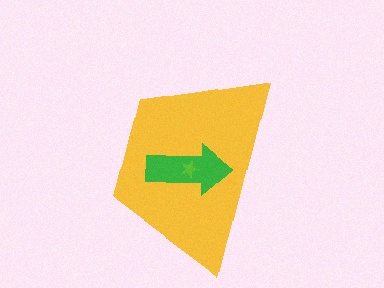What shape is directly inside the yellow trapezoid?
The green arrow.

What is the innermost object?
The lime star.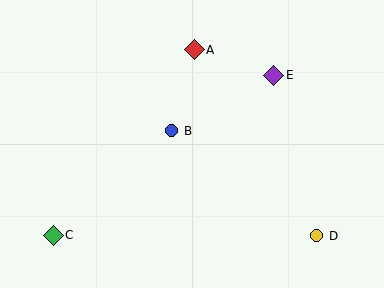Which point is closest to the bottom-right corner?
Point D is closest to the bottom-right corner.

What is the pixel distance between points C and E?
The distance between C and E is 273 pixels.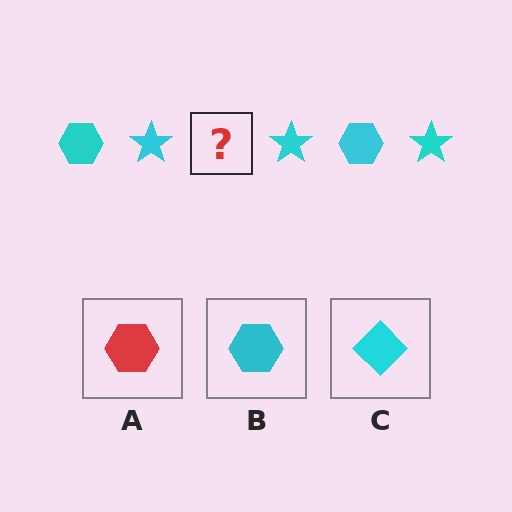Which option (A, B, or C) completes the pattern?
B.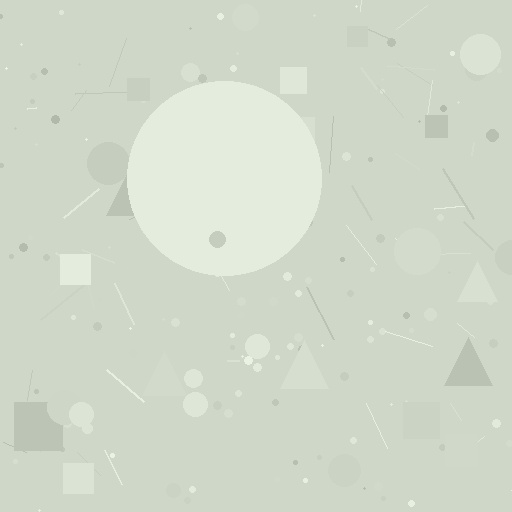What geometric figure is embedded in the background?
A circle is embedded in the background.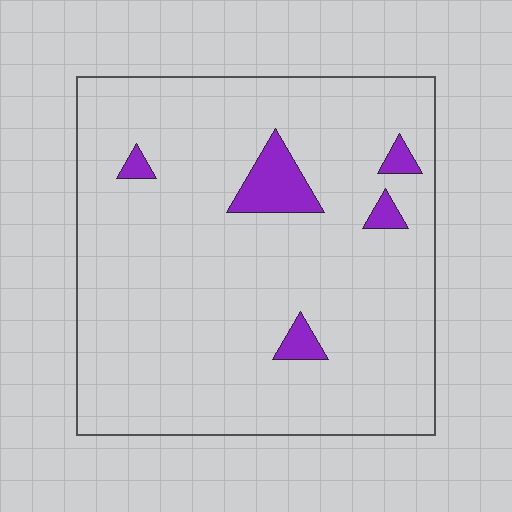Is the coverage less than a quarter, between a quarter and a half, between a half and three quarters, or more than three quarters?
Less than a quarter.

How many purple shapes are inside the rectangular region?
5.